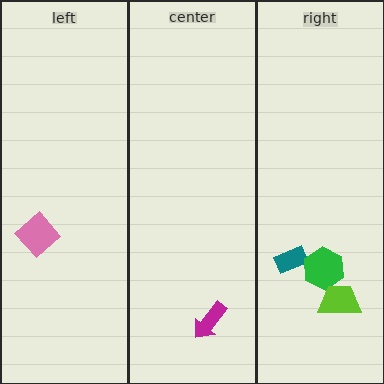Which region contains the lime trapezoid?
The right region.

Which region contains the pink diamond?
The left region.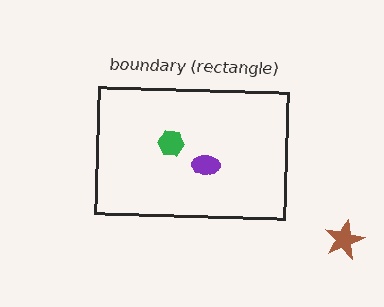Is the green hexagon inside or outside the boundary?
Inside.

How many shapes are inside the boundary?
2 inside, 1 outside.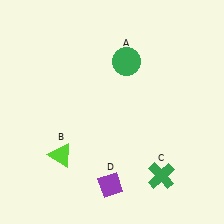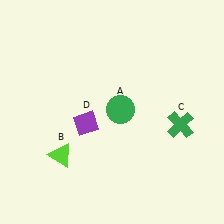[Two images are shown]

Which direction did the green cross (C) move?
The green cross (C) moved up.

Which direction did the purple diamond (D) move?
The purple diamond (D) moved up.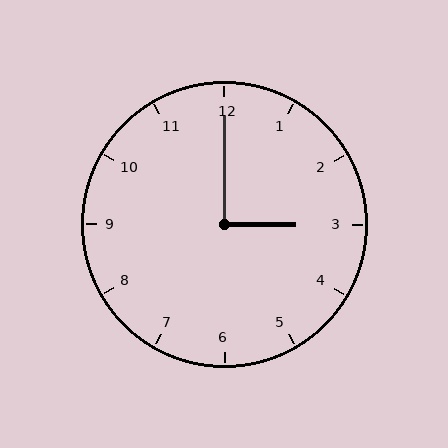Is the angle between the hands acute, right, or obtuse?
It is right.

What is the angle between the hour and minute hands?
Approximately 90 degrees.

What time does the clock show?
3:00.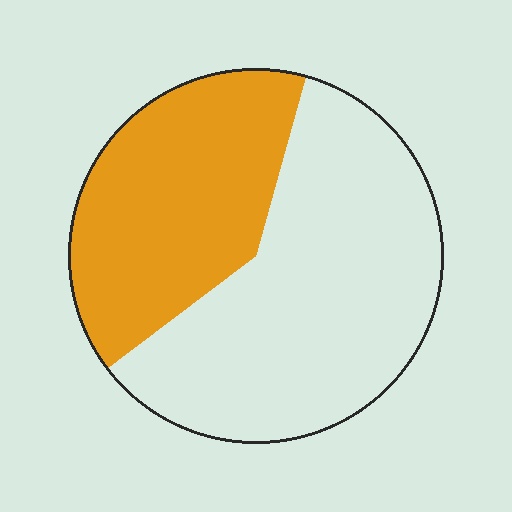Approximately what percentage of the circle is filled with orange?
Approximately 40%.